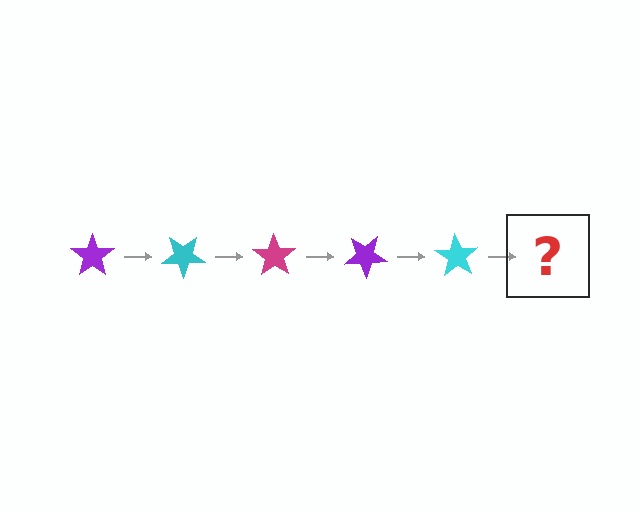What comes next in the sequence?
The next element should be a magenta star, rotated 175 degrees from the start.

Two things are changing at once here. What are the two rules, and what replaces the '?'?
The two rules are that it rotates 35 degrees each step and the color cycles through purple, cyan, and magenta. The '?' should be a magenta star, rotated 175 degrees from the start.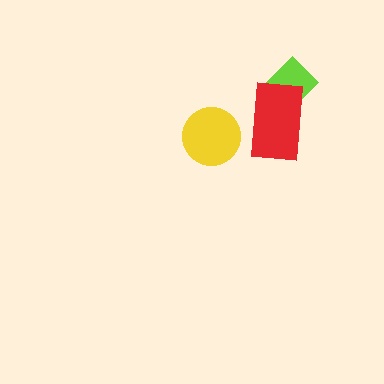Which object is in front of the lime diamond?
The red rectangle is in front of the lime diamond.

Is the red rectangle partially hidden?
No, no other shape covers it.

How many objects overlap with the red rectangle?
1 object overlaps with the red rectangle.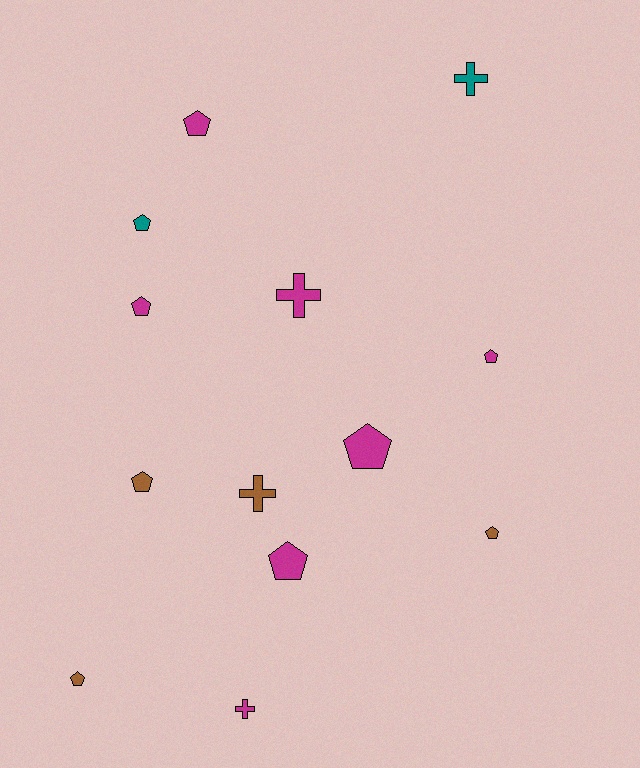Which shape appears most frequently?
Pentagon, with 9 objects.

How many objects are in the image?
There are 13 objects.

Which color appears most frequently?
Magenta, with 7 objects.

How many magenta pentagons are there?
There are 5 magenta pentagons.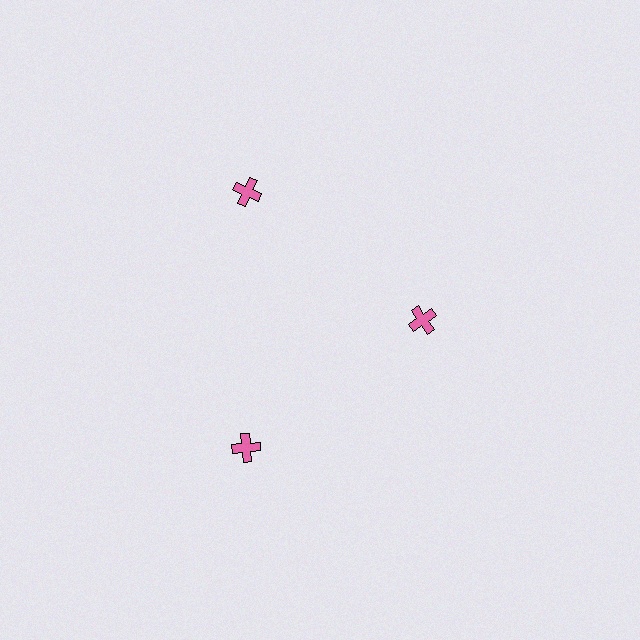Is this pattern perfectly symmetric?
No. The 3 pink crosses are arranged in a ring, but one element near the 3 o'clock position is pulled inward toward the center, breaking the 3-fold rotational symmetry.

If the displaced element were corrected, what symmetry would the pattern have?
It would have 3-fold rotational symmetry — the pattern would map onto itself every 120 degrees.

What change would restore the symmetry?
The symmetry would be restored by moving it outward, back onto the ring so that all 3 crosses sit at equal angles and equal distance from the center.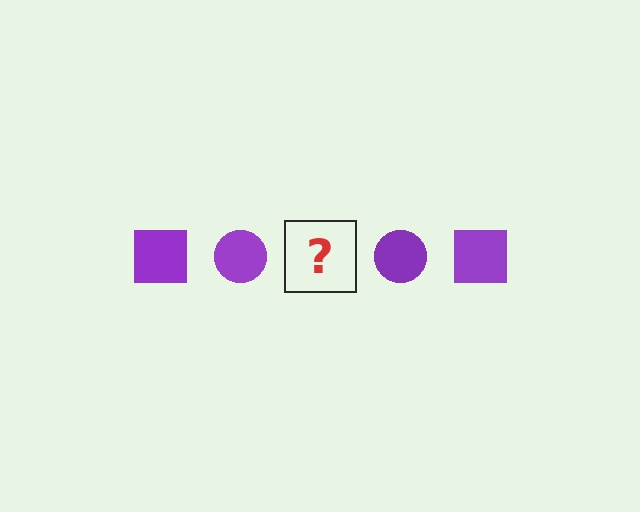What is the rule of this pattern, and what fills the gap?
The rule is that the pattern cycles through square, circle shapes in purple. The gap should be filled with a purple square.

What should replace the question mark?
The question mark should be replaced with a purple square.